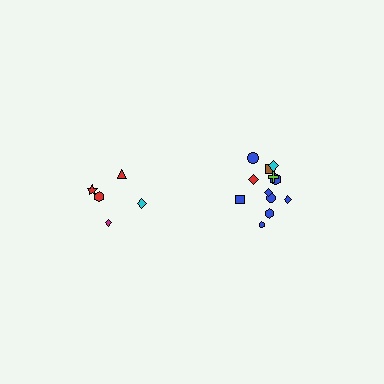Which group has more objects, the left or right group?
The right group.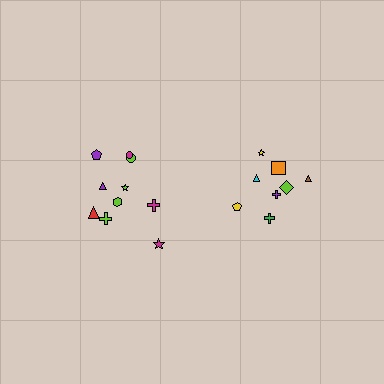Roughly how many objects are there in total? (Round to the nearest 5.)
Roughly 20 objects in total.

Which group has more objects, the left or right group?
The left group.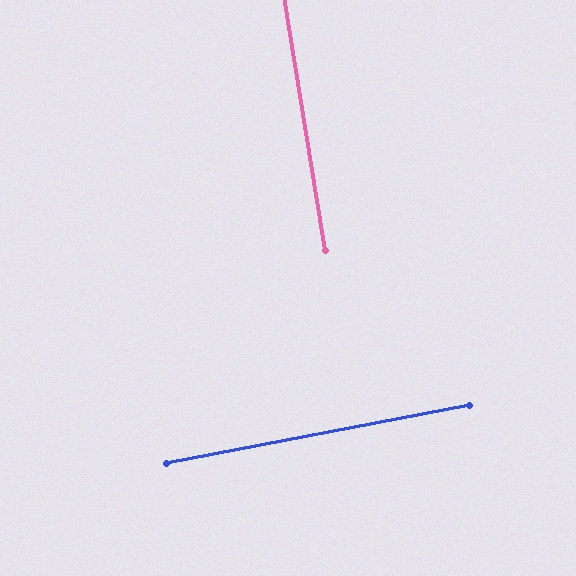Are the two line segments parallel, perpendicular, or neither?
Perpendicular — they meet at approximately 88°.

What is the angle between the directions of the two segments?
Approximately 88 degrees.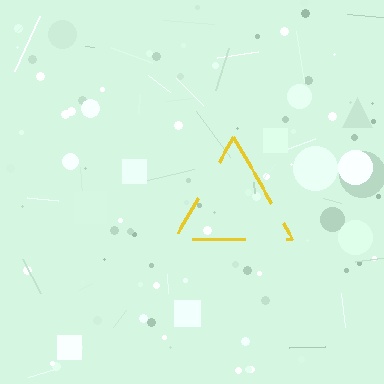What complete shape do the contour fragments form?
The contour fragments form a triangle.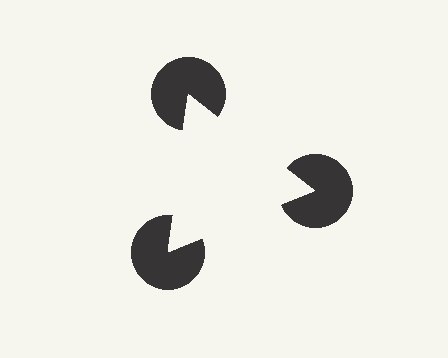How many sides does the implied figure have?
3 sides.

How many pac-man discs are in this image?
There are 3 — one at each vertex of the illusory triangle.